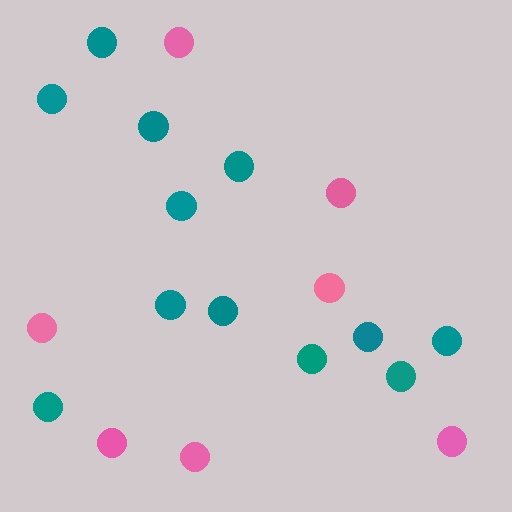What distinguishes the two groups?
There are 2 groups: one group of teal circles (12) and one group of pink circles (7).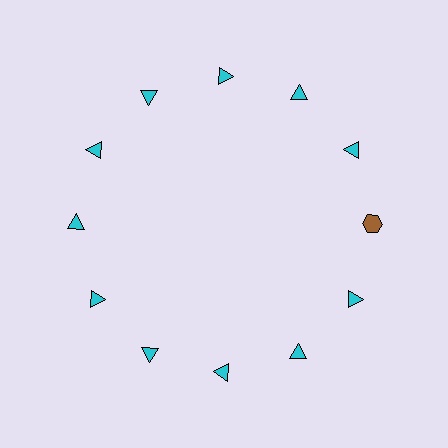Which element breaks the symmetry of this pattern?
The brown hexagon at roughly the 3 o'clock position breaks the symmetry. All other shapes are cyan triangles.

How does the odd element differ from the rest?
It differs in both color (brown instead of cyan) and shape (hexagon instead of triangle).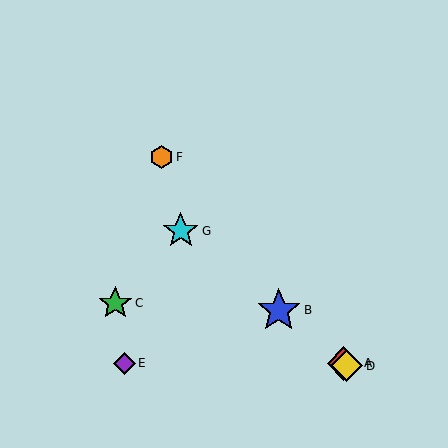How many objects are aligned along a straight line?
4 objects (A, B, D, G) are aligned along a straight line.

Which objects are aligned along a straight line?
Objects A, B, D, G are aligned along a straight line.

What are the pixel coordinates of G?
Object G is at (181, 231).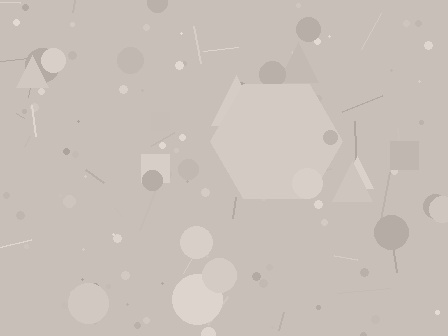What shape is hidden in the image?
A hexagon is hidden in the image.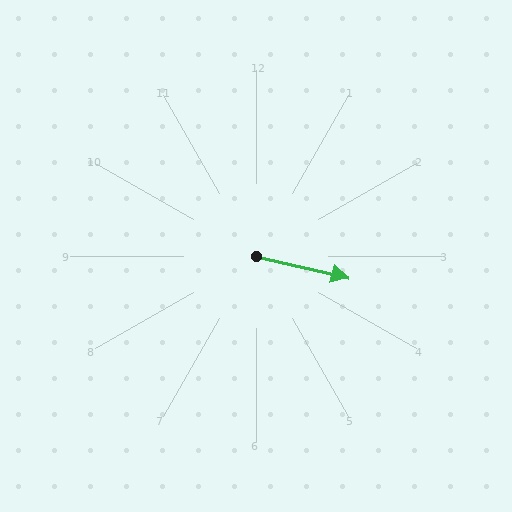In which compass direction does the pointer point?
East.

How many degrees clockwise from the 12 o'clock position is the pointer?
Approximately 103 degrees.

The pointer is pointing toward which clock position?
Roughly 3 o'clock.